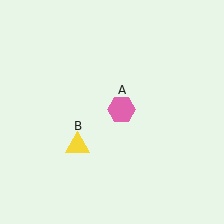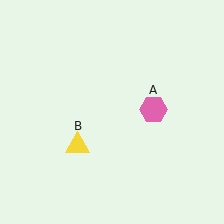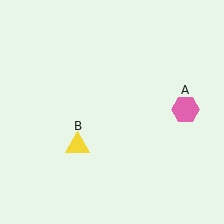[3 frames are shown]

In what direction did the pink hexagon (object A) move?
The pink hexagon (object A) moved right.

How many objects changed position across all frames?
1 object changed position: pink hexagon (object A).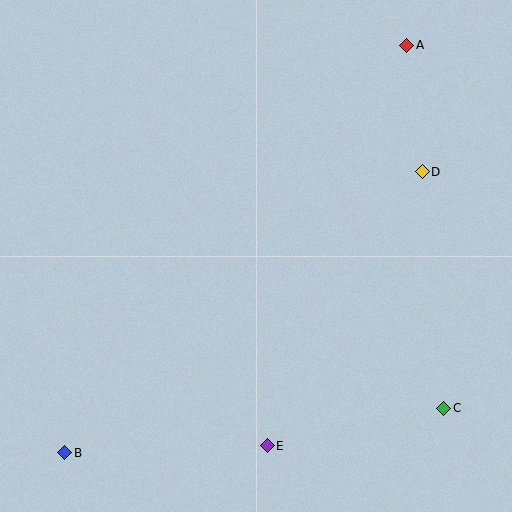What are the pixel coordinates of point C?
Point C is at (444, 408).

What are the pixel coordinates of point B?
Point B is at (65, 453).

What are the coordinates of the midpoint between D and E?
The midpoint between D and E is at (345, 309).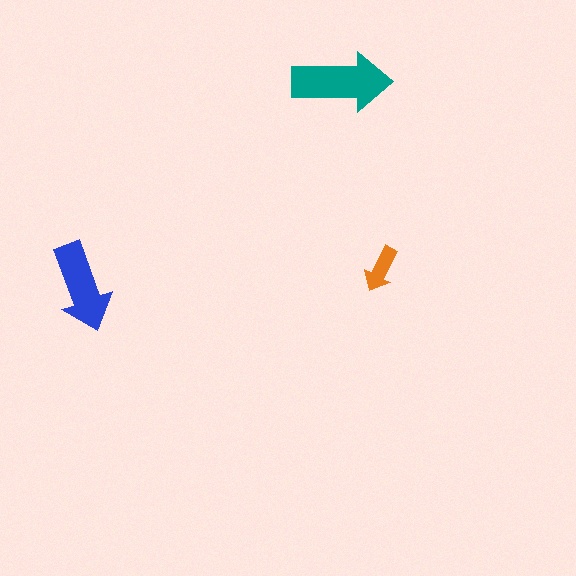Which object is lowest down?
The blue arrow is bottommost.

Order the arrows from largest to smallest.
the teal one, the blue one, the orange one.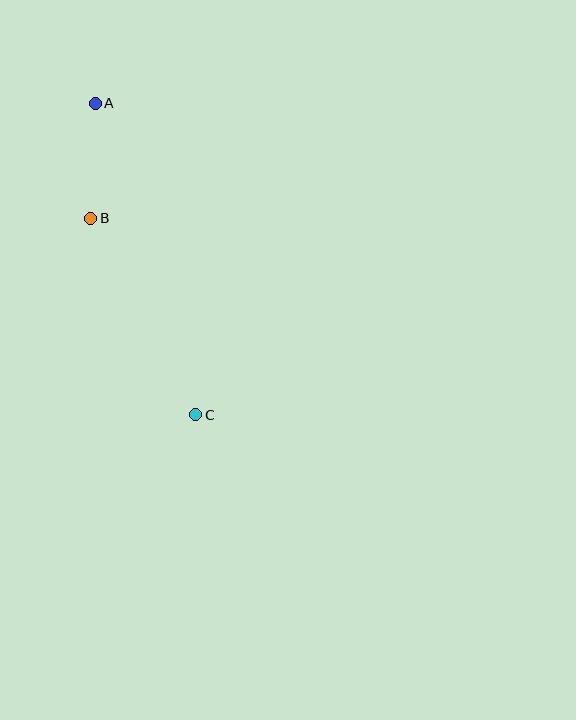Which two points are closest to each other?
Points A and B are closest to each other.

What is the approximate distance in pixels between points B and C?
The distance between B and C is approximately 223 pixels.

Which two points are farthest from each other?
Points A and C are farthest from each other.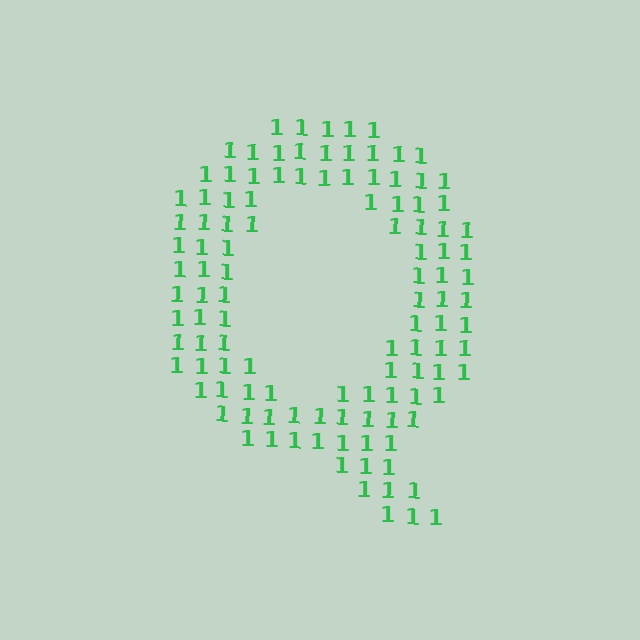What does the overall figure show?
The overall figure shows the letter Q.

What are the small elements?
The small elements are digit 1's.